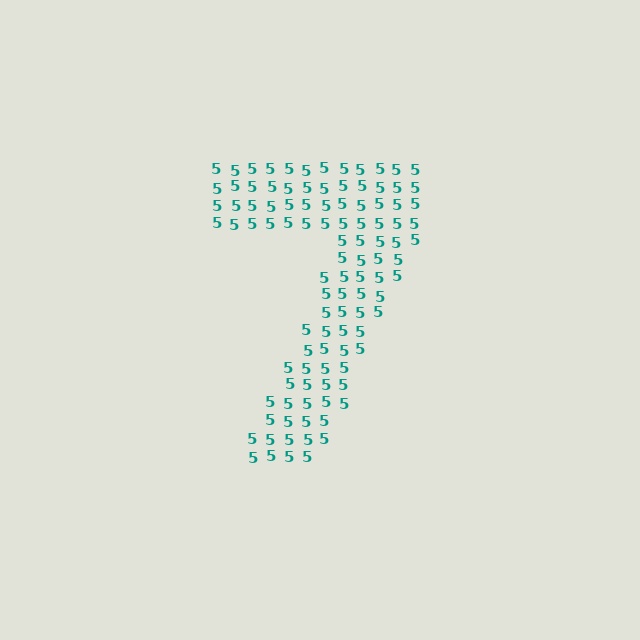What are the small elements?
The small elements are digit 5's.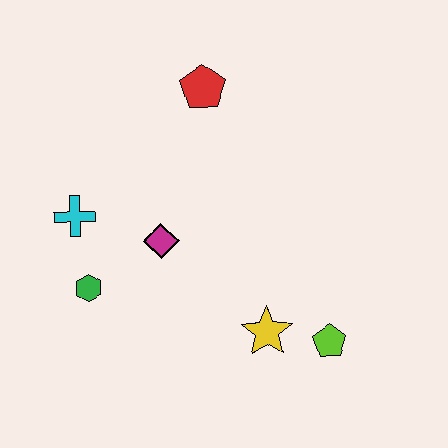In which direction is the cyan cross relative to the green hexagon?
The cyan cross is above the green hexagon.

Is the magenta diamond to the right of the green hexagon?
Yes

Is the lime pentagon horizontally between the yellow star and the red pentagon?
No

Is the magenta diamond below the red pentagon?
Yes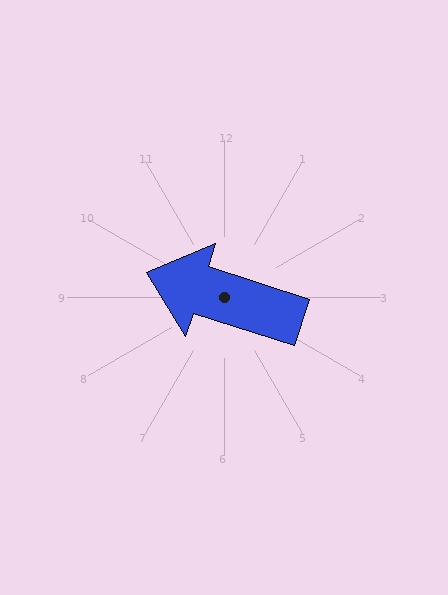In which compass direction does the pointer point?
West.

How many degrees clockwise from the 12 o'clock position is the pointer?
Approximately 288 degrees.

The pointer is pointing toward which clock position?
Roughly 10 o'clock.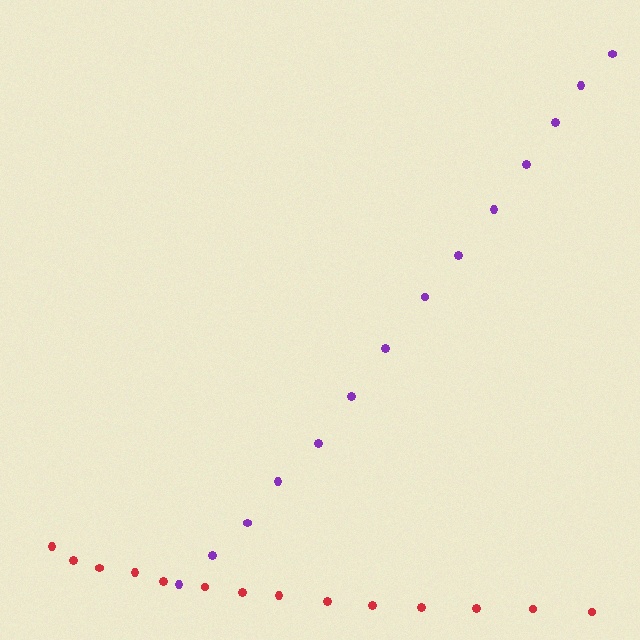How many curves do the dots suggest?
There are 2 distinct paths.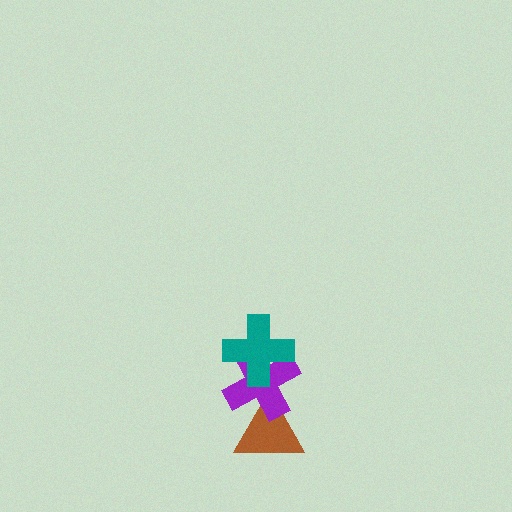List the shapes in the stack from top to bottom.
From top to bottom: the teal cross, the purple cross, the brown triangle.